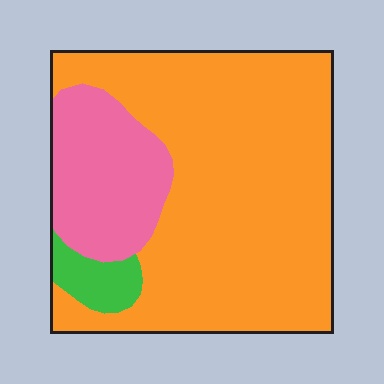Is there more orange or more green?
Orange.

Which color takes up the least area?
Green, at roughly 5%.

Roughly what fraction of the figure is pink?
Pink covers 21% of the figure.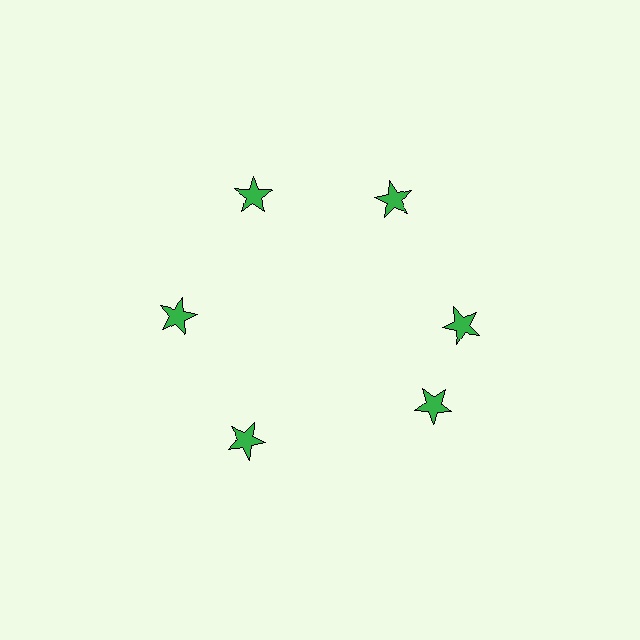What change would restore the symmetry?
The symmetry would be restored by rotating it back into even spacing with its neighbors so that all 6 stars sit at equal angles and equal distance from the center.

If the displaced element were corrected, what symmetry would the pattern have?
It would have 6-fold rotational symmetry — the pattern would map onto itself every 60 degrees.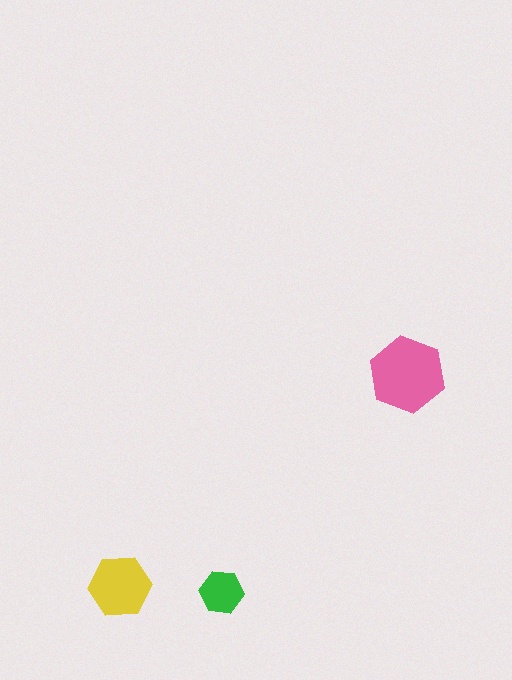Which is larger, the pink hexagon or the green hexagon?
The pink one.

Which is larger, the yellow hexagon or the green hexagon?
The yellow one.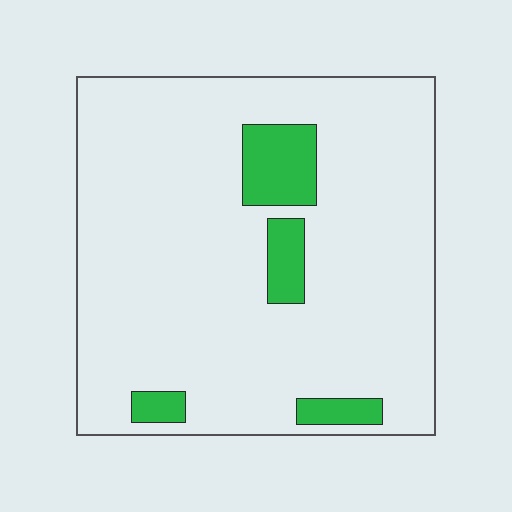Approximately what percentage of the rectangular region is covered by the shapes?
Approximately 10%.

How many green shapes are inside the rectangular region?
4.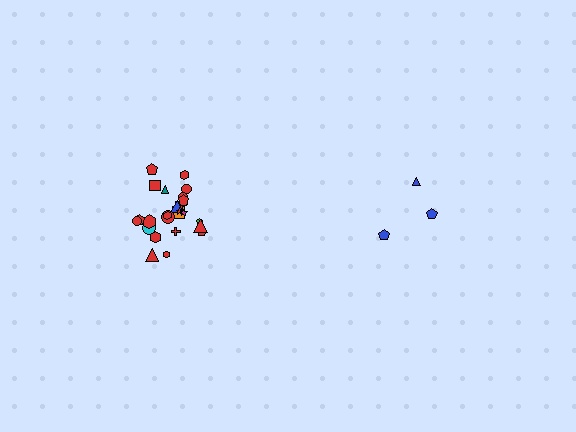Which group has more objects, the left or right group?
The left group.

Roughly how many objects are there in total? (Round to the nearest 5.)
Roughly 30 objects in total.